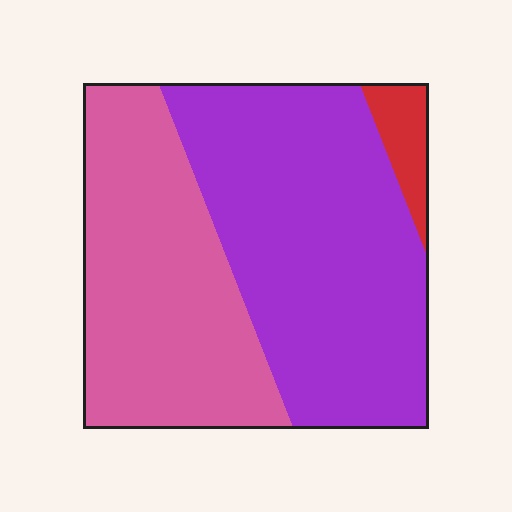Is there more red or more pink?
Pink.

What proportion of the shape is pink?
Pink takes up about two fifths (2/5) of the shape.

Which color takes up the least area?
Red, at roughly 5%.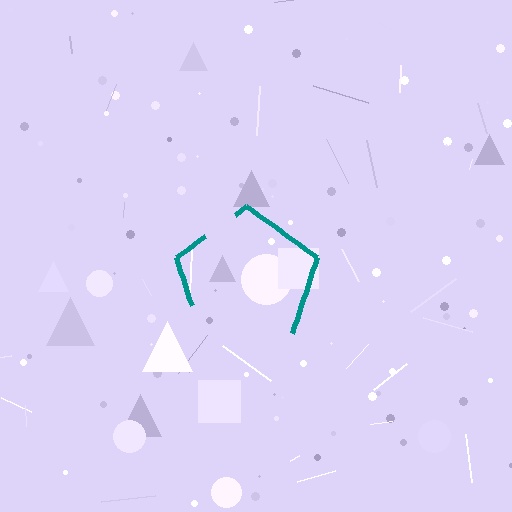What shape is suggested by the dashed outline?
The dashed outline suggests a pentagon.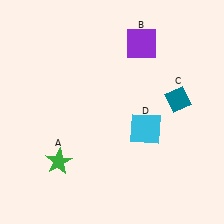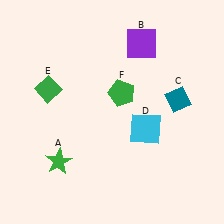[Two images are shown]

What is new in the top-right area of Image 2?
A green pentagon (F) was added in the top-right area of Image 2.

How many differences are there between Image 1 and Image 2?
There are 2 differences between the two images.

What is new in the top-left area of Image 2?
A green diamond (E) was added in the top-left area of Image 2.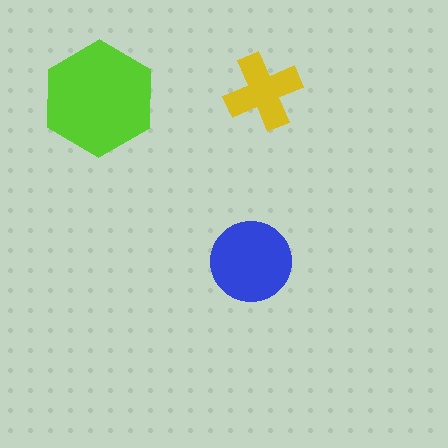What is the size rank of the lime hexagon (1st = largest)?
1st.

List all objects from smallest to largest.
The yellow cross, the blue circle, the lime hexagon.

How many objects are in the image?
There are 3 objects in the image.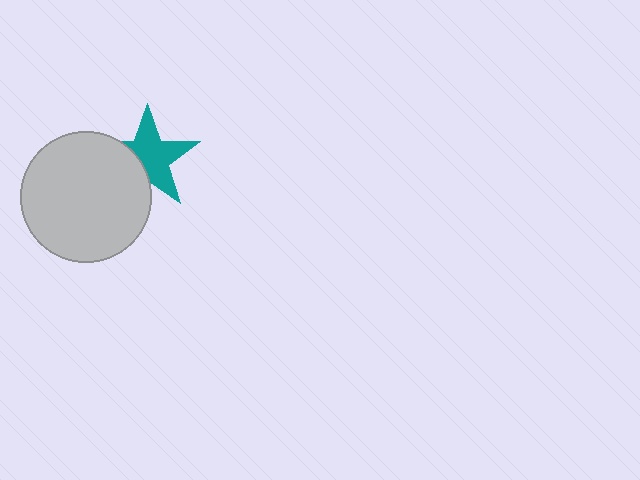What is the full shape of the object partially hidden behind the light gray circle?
The partially hidden object is a teal star.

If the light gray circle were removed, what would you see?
You would see the complete teal star.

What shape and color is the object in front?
The object in front is a light gray circle.